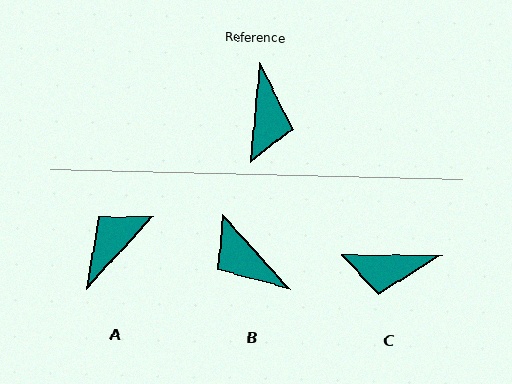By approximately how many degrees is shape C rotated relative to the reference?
Approximately 85 degrees clockwise.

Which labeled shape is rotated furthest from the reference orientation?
A, about 143 degrees away.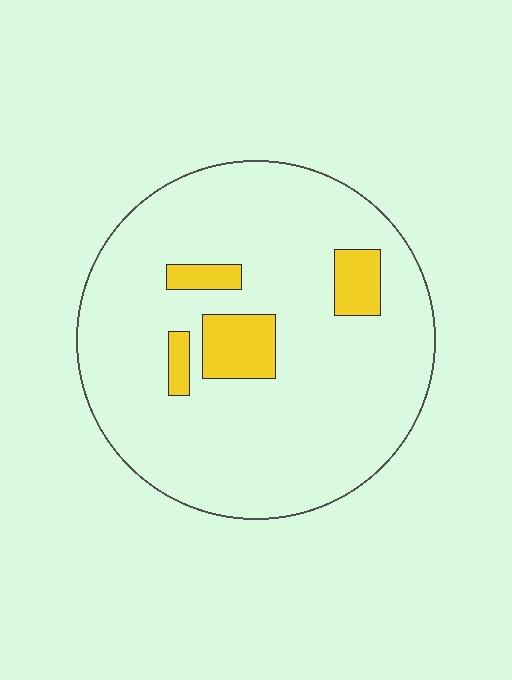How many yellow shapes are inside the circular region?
4.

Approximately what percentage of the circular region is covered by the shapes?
Approximately 10%.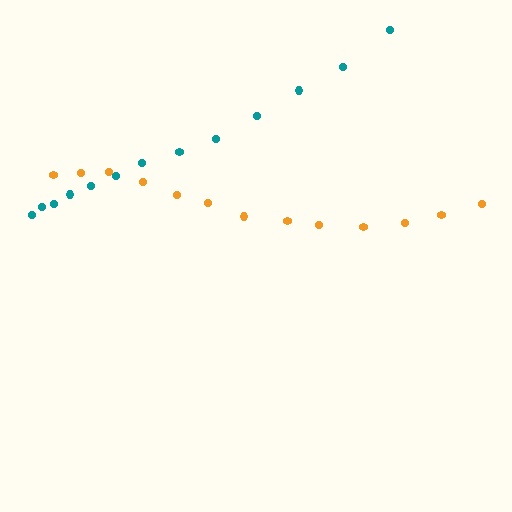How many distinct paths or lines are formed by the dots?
There are 2 distinct paths.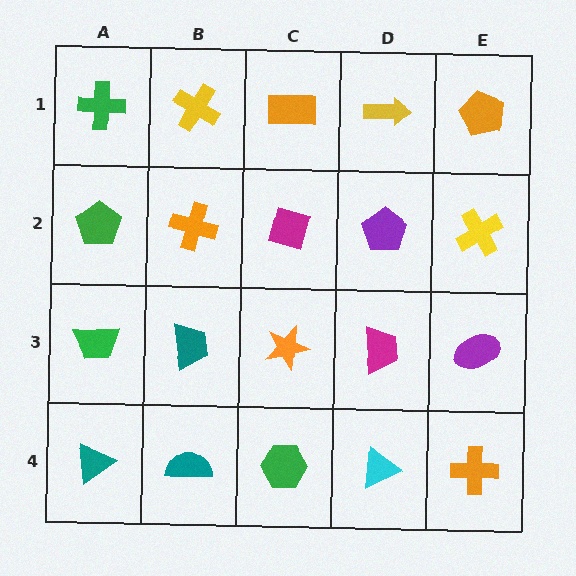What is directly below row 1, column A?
A green pentagon.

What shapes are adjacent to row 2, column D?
A yellow arrow (row 1, column D), a magenta trapezoid (row 3, column D), a magenta diamond (row 2, column C), a yellow cross (row 2, column E).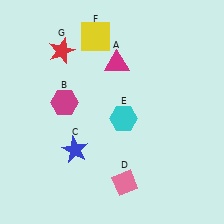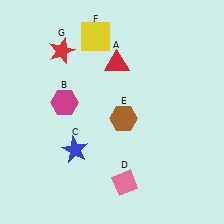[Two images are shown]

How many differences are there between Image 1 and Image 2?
There are 2 differences between the two images.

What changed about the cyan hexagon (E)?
In Image 1, E is cyan. In Image 2, it changed to brown.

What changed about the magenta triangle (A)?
In Image 1, A is magenta. In Image 2, it changed to red.